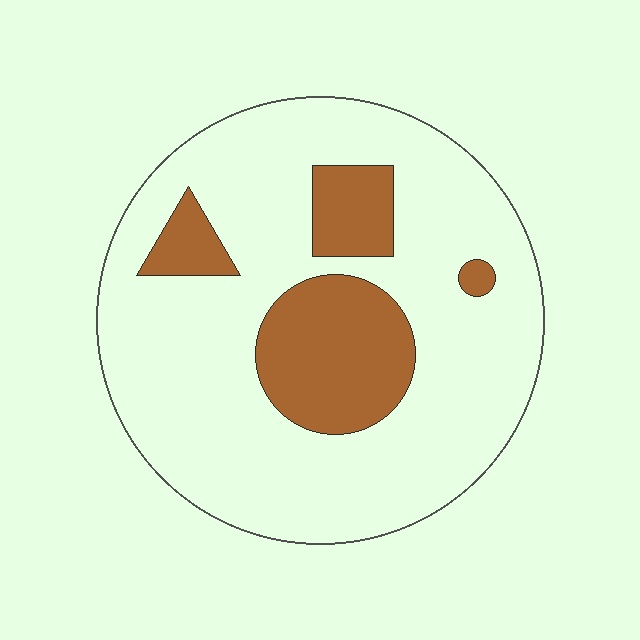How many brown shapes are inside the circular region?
4.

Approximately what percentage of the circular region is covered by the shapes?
Approximately 20%.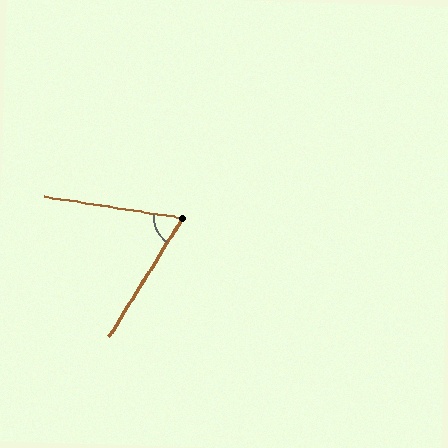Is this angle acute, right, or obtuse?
It is acute.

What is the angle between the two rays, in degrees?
Approximately 67 degrees.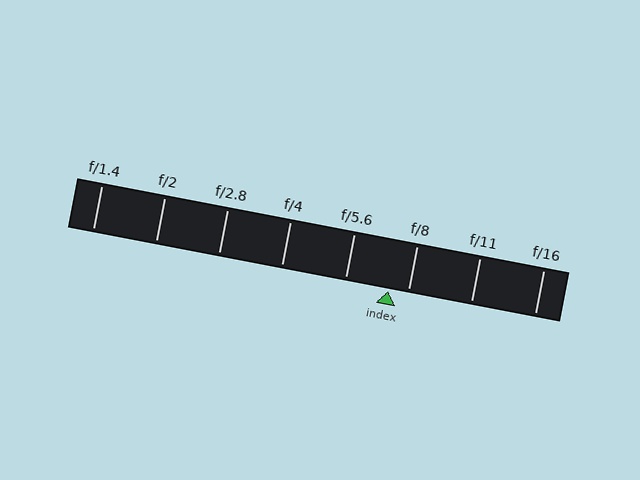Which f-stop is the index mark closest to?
The index mark is closest to f/8.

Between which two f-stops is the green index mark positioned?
The index mark is between f/5.6 and f/8.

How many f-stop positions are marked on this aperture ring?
There are 8 f-stop positions marked.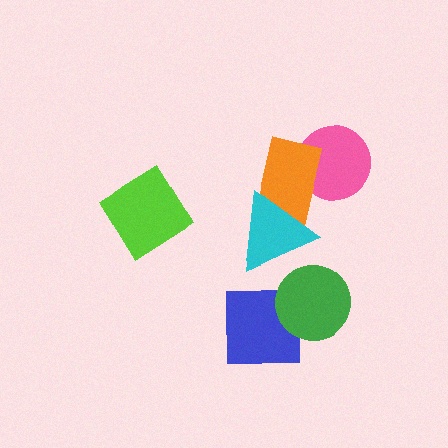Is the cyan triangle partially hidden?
No, no other shape covers it.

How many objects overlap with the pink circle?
1 object overlaps with the pink circle.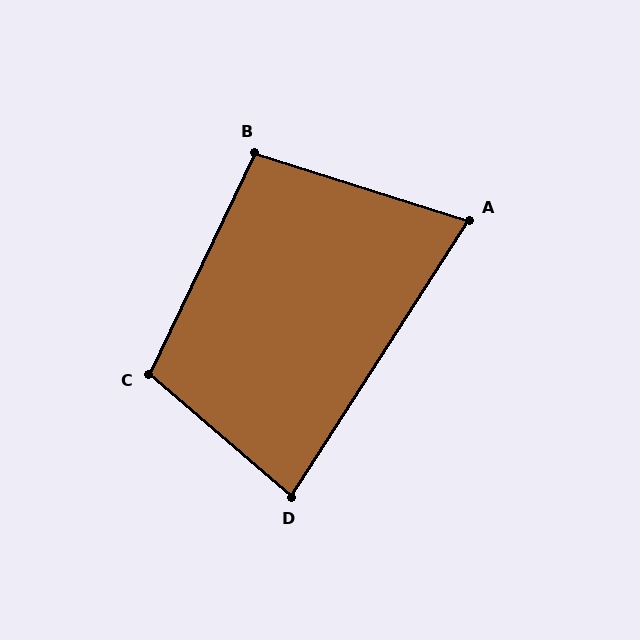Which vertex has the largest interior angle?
C, at approximately 105 degrees.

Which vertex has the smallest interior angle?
A, at approximately 75 degrees.